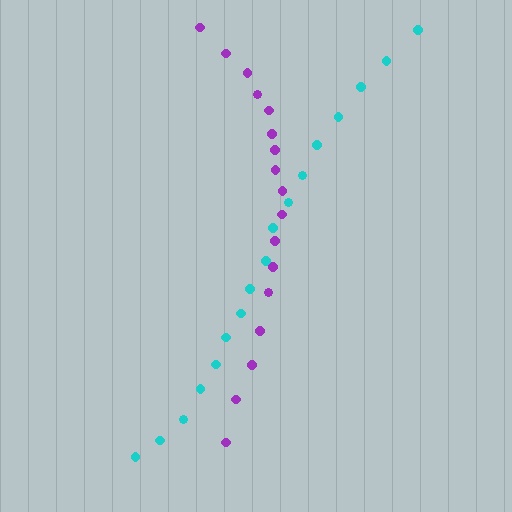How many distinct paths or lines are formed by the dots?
There are 2 distinct paths.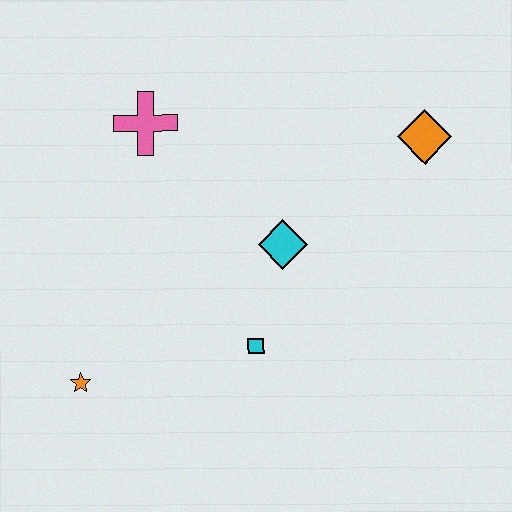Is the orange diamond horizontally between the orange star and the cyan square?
No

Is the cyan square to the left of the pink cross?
No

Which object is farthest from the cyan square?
The orange diamond is farthest from the cyan square.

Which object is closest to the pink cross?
The cyan diamond is closest to the pink cross.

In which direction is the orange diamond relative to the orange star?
The orange diamond is to the right of the orange star.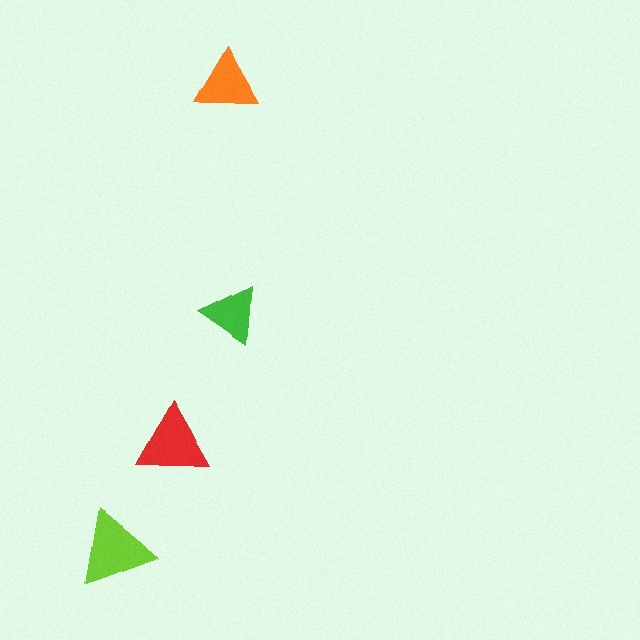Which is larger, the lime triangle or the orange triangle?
The lime one.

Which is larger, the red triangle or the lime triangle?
The lime one.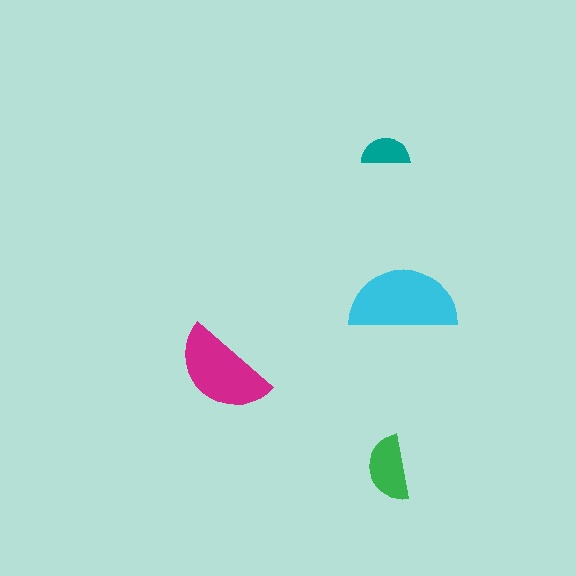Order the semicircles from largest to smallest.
the cyan one, the magenta one, the green one, the teal one.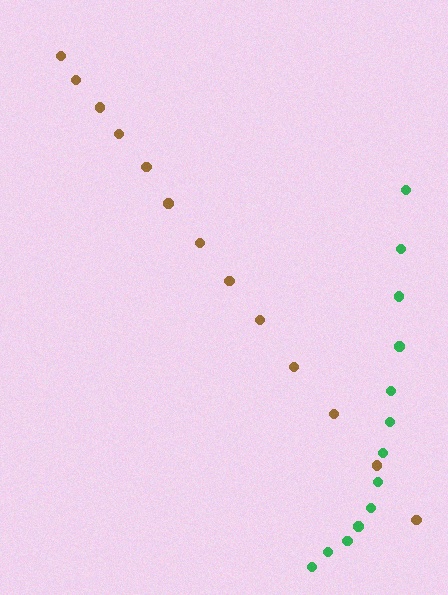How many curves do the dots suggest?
There are 2 distinct paths.